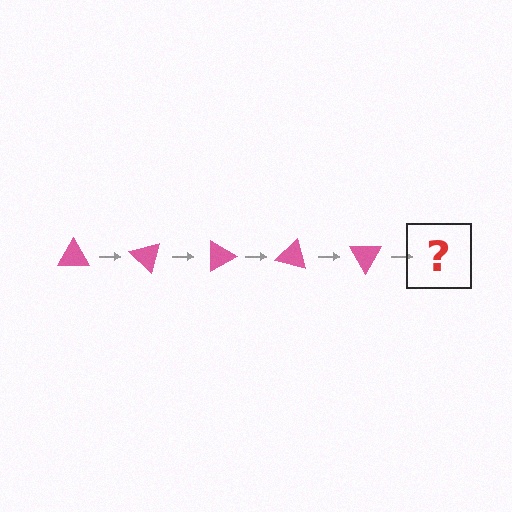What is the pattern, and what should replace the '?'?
The pattern is that the triangle rotates 45 degrees each step. The '?' should be a pink triangle rotated 225 degrees.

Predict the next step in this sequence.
The next step is a pink triangle rotated 225 degrees.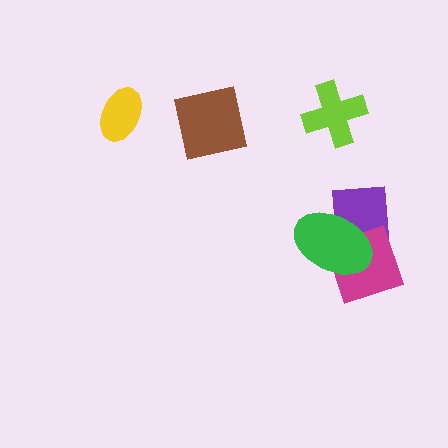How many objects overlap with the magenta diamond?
2 objects overlap with the magenta diamond.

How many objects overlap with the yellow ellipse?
0 objects overlap with the yellow ellipse.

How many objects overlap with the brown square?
0 objects overlap with the brown square.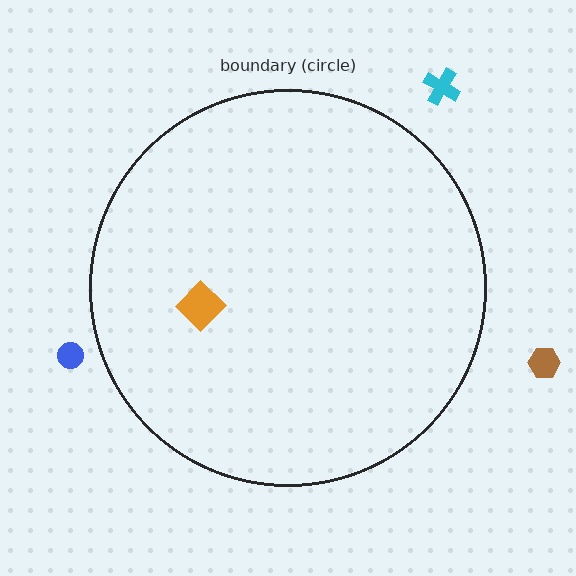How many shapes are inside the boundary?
1 inside, 3 outside.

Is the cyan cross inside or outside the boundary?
Outside.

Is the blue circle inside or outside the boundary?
Outside.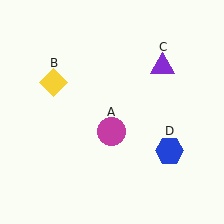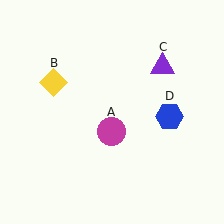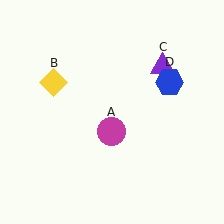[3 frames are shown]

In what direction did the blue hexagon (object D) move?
The blue hexagon (object D) moved up.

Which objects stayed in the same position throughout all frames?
Magenta circle (object A) and yellow diamond (object B) and purple triangle (object C) remained stationary.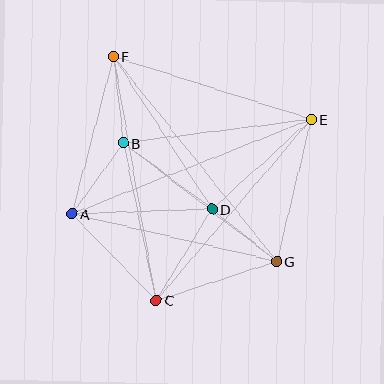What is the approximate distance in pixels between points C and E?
The distance between C and E is approximately 238 pixels.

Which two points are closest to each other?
Points D and G are closest to each other.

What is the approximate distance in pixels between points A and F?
The distance between A and F is approximately 162 pixels.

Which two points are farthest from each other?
Points F and G are farthest from each other.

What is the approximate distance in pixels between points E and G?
The distance between E and G is approximately 146 pixels.